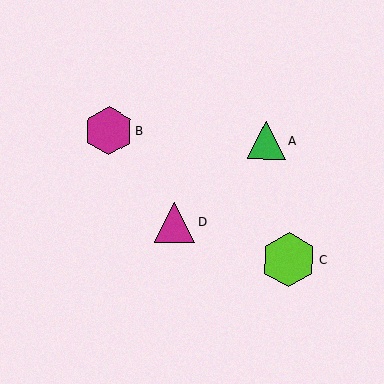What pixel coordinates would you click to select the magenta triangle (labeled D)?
Click at (175, 222) to select the magenta triangle D.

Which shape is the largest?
The lime hexagon (labeled C) is the largest.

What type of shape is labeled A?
Shape A is a green triangle.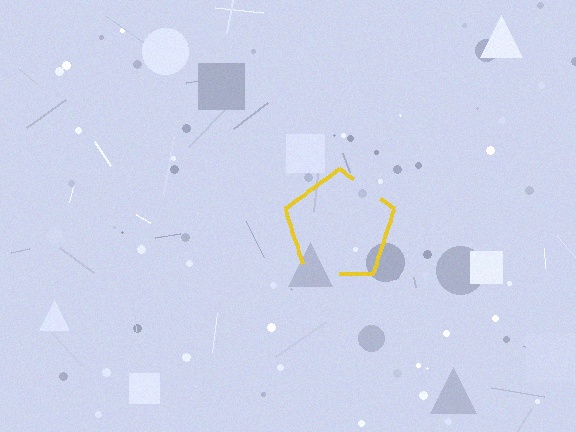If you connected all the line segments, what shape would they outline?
They would outline a pentagon.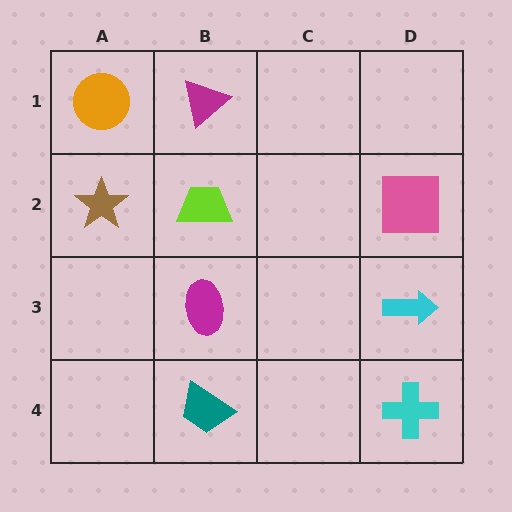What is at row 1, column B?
A magenta triangle.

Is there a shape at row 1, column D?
No, that cell is empty.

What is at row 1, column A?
An orange circle.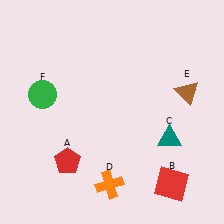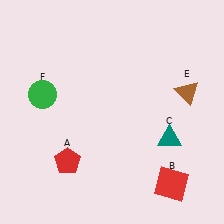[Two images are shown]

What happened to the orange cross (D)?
The orange cross (D) was removed in Image 2. It was in the bottom-left area of Image 1.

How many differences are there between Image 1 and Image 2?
There is 1 difference between the two images.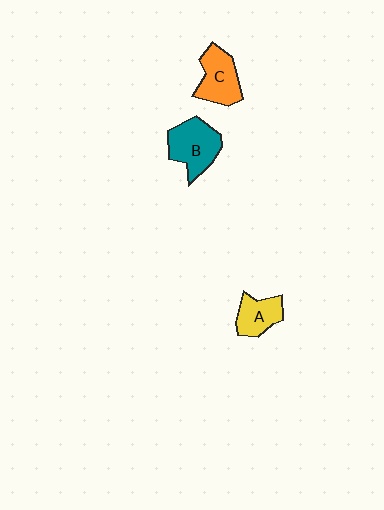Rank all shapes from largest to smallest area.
From largest to smallest: B (teal), C (orange), A (yellow).